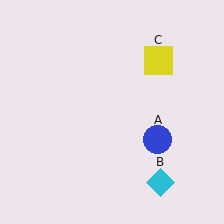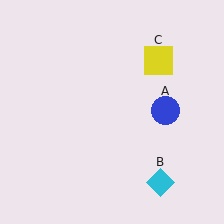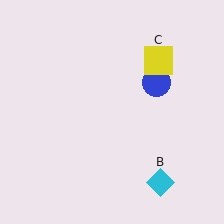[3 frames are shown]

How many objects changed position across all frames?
1 object changed position: blue circle (object A).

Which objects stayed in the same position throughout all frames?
Cyan diamond (object B) and yellow square (object C) remained stationary.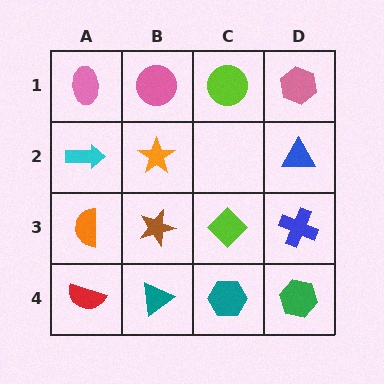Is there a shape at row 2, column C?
No, that cell is empty.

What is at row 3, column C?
A lime diamond.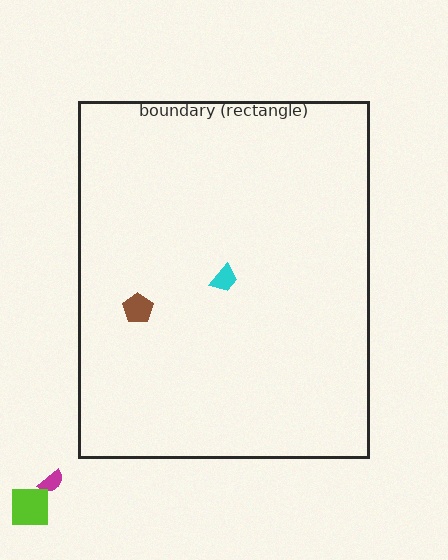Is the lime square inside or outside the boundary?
Outside.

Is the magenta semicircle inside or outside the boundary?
Outside.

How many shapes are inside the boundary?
2 inside, 2 outside.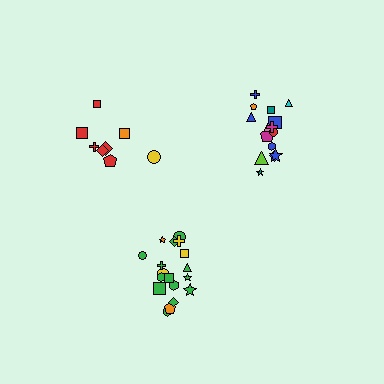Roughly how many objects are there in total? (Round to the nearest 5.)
Roughly 40 objects in total.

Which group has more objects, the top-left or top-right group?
The top-right group.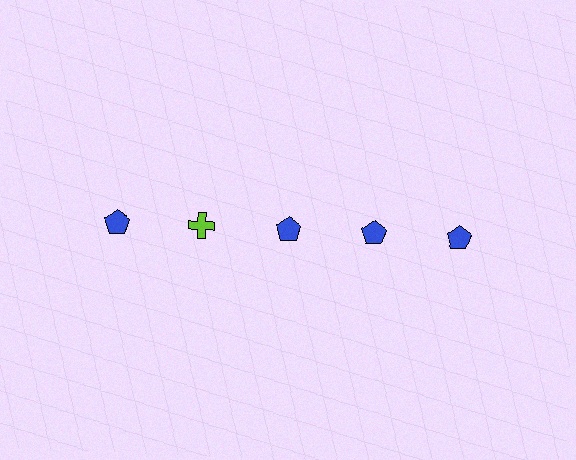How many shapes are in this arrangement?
There are 5 shapes arranged in a grid pattern.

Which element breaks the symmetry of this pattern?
The lime cross in the top row, second from left column breaks the symmetry. All other shapes are blue pentagons.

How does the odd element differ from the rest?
It differs in both color (lime instead of blue) and shape (cross instead of pentagon).